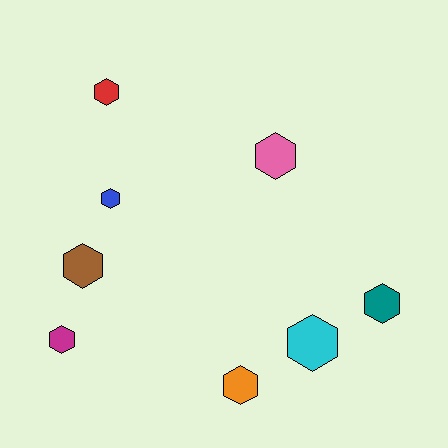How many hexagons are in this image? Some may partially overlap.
There are 8 hexagons.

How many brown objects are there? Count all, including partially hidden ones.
There is 1 brown object.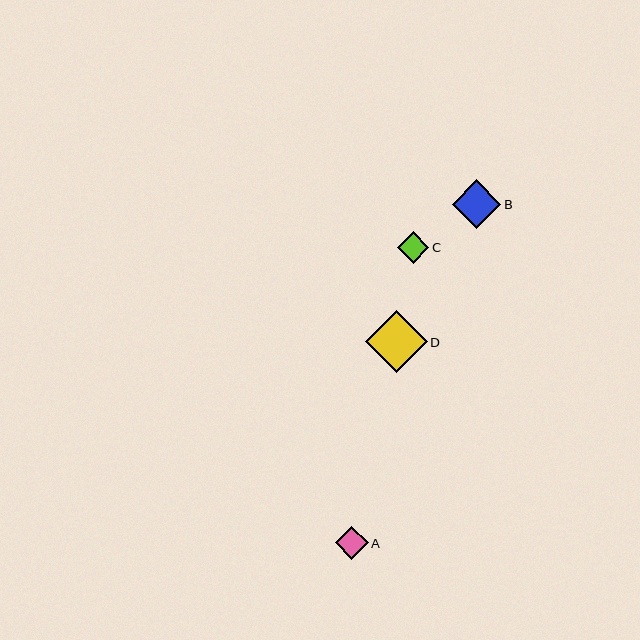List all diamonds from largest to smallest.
From largest to smallest: D, B, A, C.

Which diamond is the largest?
Diamond D is the largest with a size of approximately 62 pixels.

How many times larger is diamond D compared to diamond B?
Diamond D is approximately 1.3 times the size of diamond B.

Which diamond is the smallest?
Diamond C is the smallest with a size of approximately 32 pixels.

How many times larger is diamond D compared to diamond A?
Diamond D is approximately 1.9 times the size of diamond A.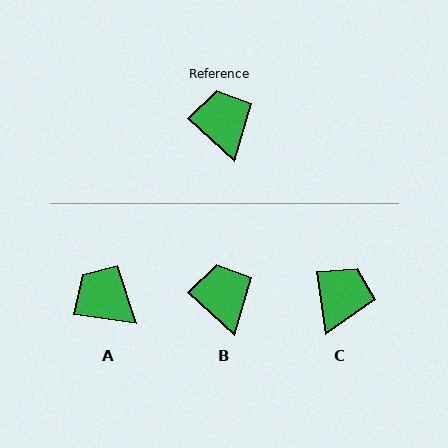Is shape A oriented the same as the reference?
No, it is off by about 34 degrees.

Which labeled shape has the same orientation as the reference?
B.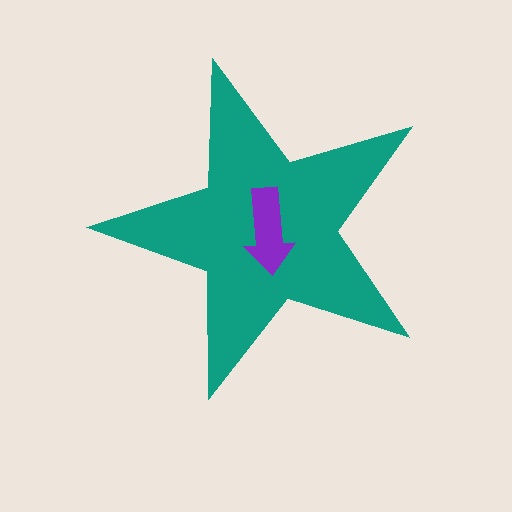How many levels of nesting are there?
2.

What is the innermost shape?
The purple arrow.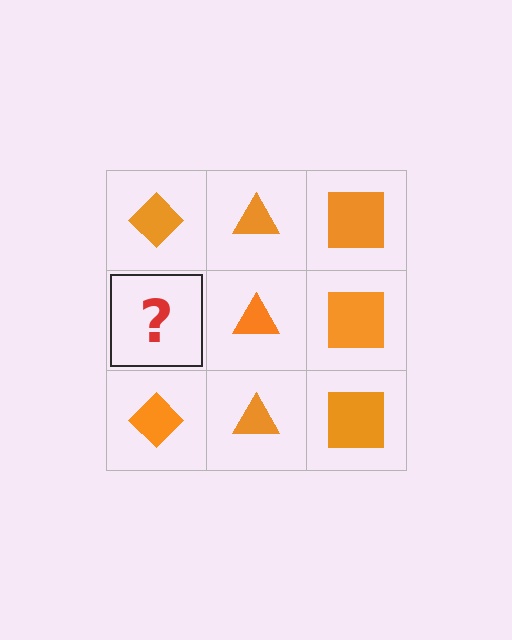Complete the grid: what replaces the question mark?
The question mark should be replaced with an orange diamond.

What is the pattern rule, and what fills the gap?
The rule is that each column has a consistent shape. The gap should be filled with an orange diamond.